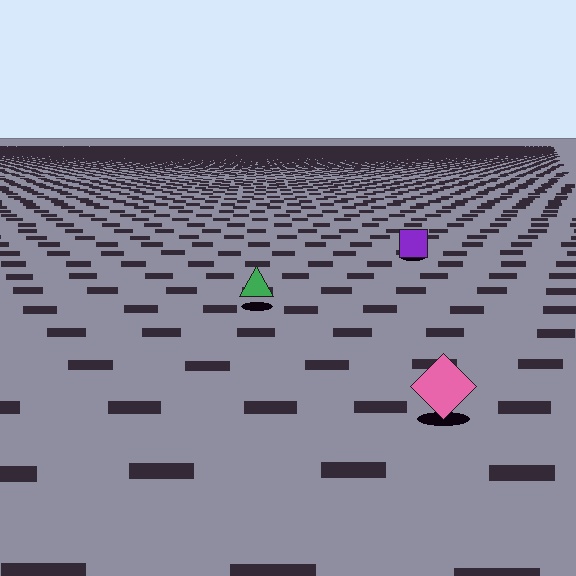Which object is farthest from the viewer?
The purple square is farthest from the viewer. It appears smaller and the ground texture around it is denser.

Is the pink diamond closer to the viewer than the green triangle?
Yes. The pink diamond is closer — you can tell from the texture gradient: the ground texture is coarser near it.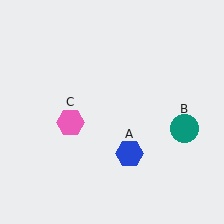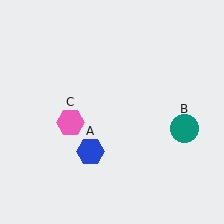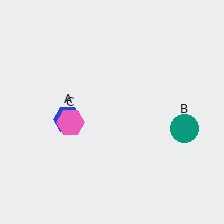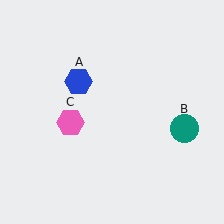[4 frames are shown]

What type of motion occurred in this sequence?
The blue hexagon (object A) rotated clockwise around the center of the scene.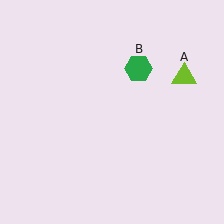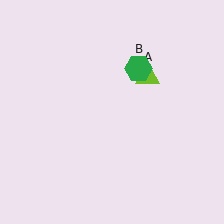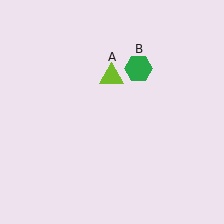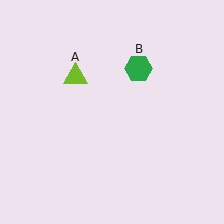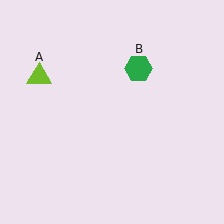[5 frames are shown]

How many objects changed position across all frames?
1 object changed position: lime triangle (object A).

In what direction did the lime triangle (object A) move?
The lime triangle (object A) moved left.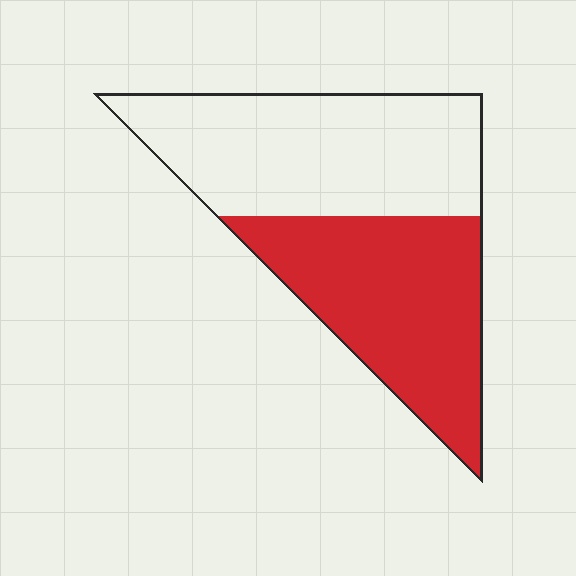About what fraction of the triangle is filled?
About one half (1/2).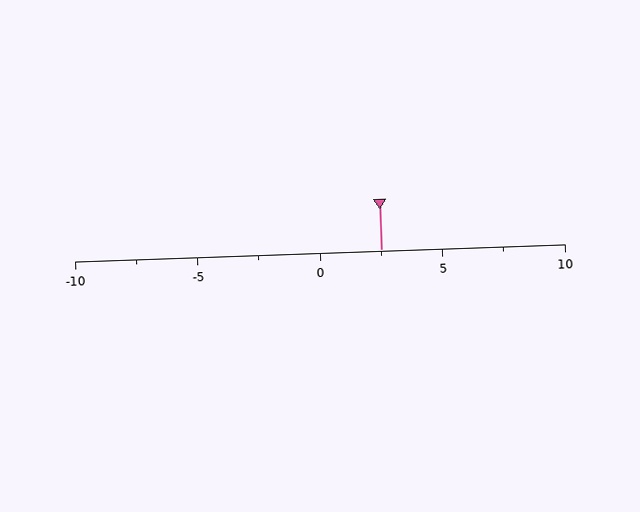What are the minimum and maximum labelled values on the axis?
The axis runs from -10 to 10.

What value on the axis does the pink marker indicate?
The marker indicates approximately 2.5.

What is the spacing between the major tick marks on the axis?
The major ticks are spaced 5 apart.